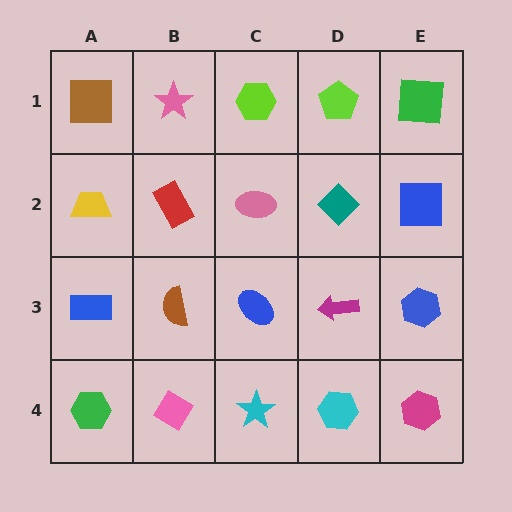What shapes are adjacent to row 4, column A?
A blue rectangle (row 3, column A), a pink diamond (row 4, column B).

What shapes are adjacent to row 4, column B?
A brown semicircle (row 3, column B), a green hexagon (row 4, column A), a cyan star (row 4, column C).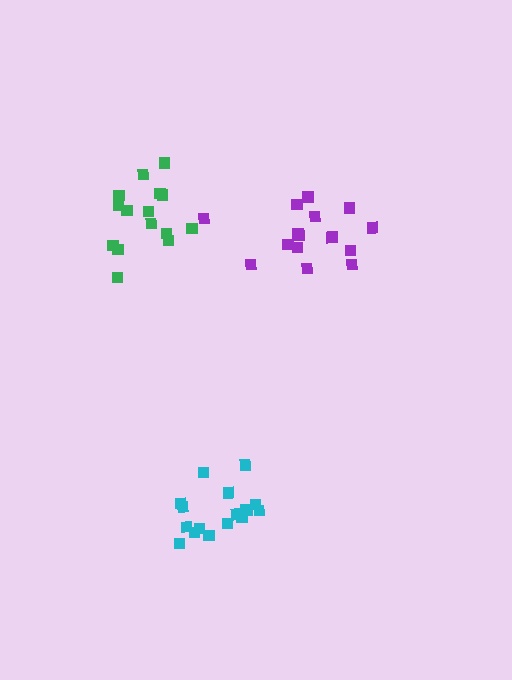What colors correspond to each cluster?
The clusters are colored: green, cyan, purple.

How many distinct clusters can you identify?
There are 3 distinct clusters.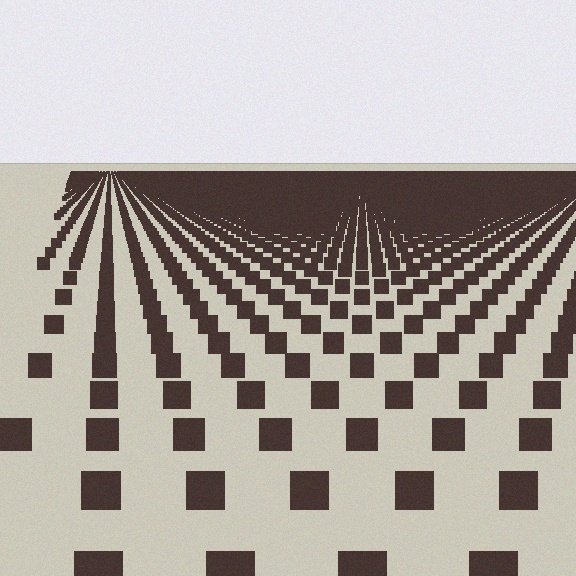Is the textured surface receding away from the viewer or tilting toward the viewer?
The surface is receding away from the viewer. Texture elements get smaller and denser toward the top.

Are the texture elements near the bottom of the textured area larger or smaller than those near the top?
Larger. Near the bottom, elements are closer to the viewer and appear at a bigger on-screen size.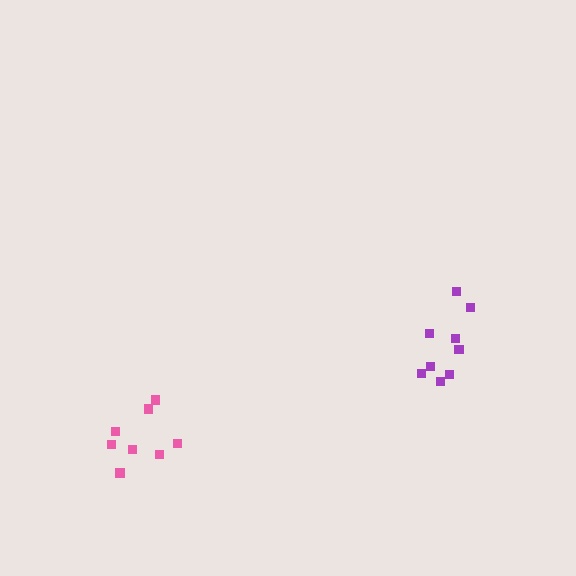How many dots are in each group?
Group 1: 8 dots, Group 2: 9 dots (17 total).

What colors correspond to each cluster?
The clusters are colored: pink, purple.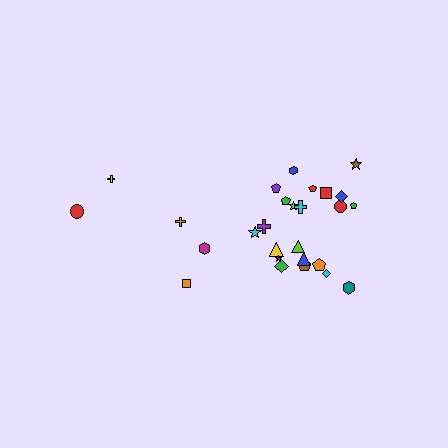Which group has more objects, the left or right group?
The right group.